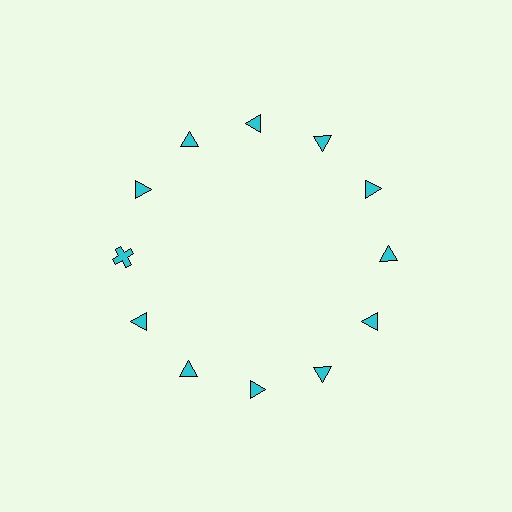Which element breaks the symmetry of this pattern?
The cyan cross at roughly the 9 o'clock position breaks the symmetry. All other shapes are cyan triangles.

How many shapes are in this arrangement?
There are 12 shapes arranged in a ring pattern.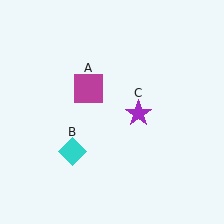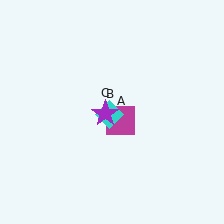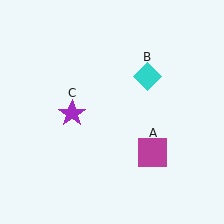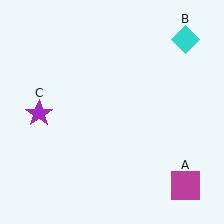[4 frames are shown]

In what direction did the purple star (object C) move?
The purple star (object C) moved left.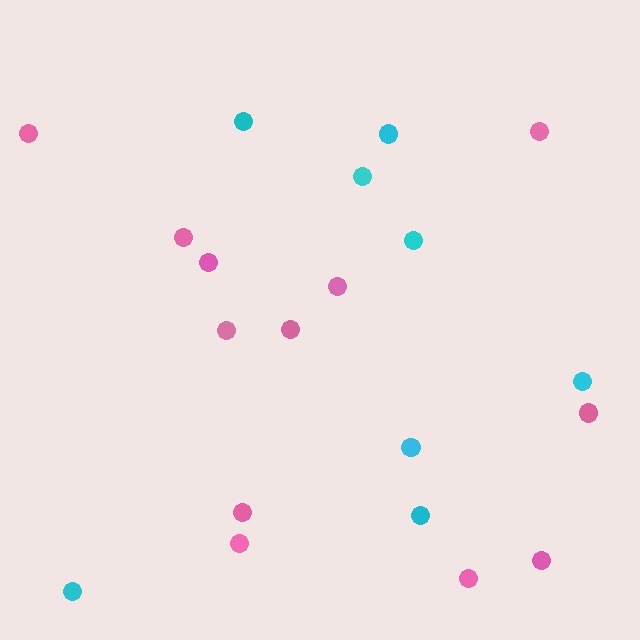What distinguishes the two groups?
There are 2 groups: one group of cyan circles (8) and one group of pink circles (12).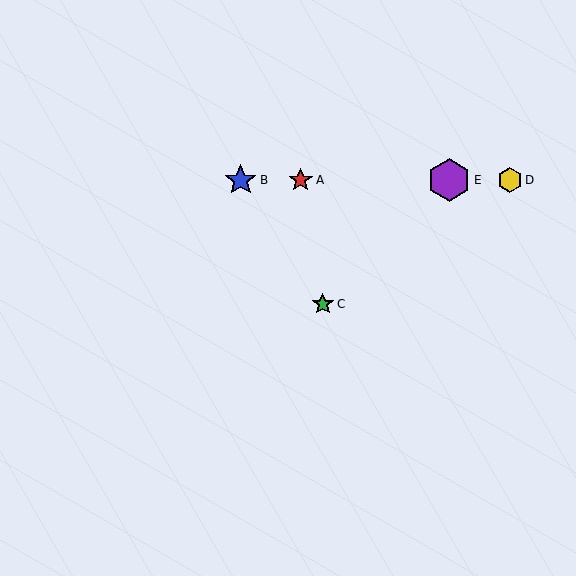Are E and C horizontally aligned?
No, E is at y≈180 and C is at y≈304.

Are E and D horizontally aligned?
Yes, both are at y≈180.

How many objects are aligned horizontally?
4 objects (A, B, D, E) are aligned horizontally.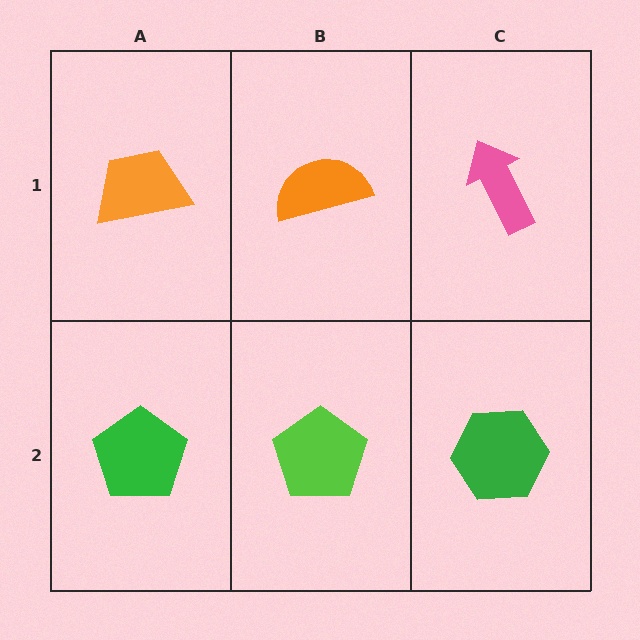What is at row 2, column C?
A green hexagon.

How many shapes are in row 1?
3 shapes.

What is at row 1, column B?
An orange semicircle.